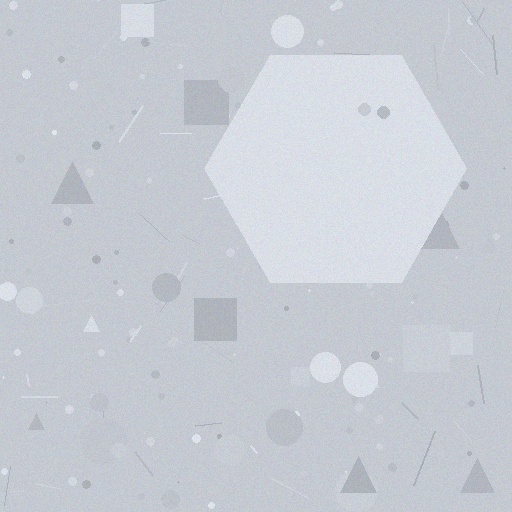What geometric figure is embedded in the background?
A hexagon is embedded in the background.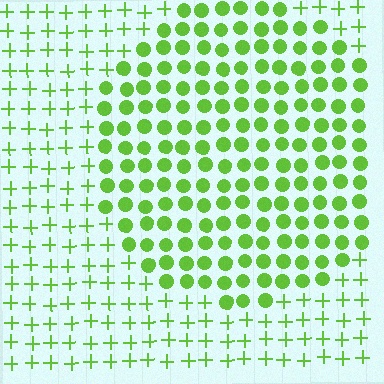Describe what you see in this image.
The image is filled with small lime elements arranged in a uniform grid. A circle-shaped region contains circles, while the surrounding area contains plus signs. The boundary is defined purely by the change in element shape.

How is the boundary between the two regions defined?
The boundary is defined by a change in element shape: circles inside vs. plus signs outside. All elements share the same color and spacing.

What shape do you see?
I see a circle.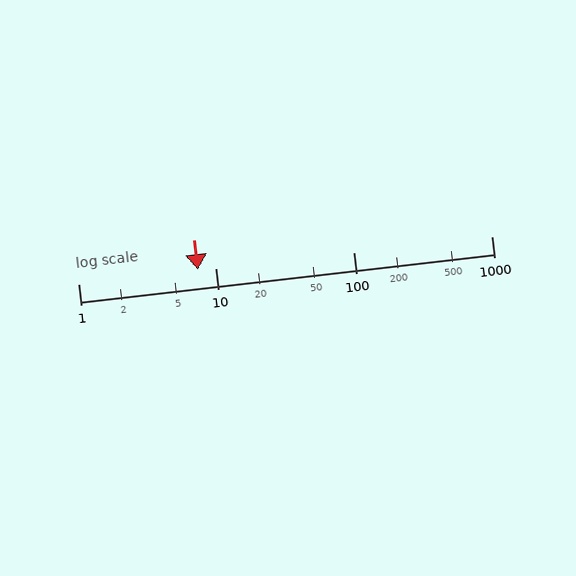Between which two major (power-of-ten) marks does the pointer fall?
The pointer is between 1 and 10.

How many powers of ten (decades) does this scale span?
The scale spans 3 decades, from 1 to 1000.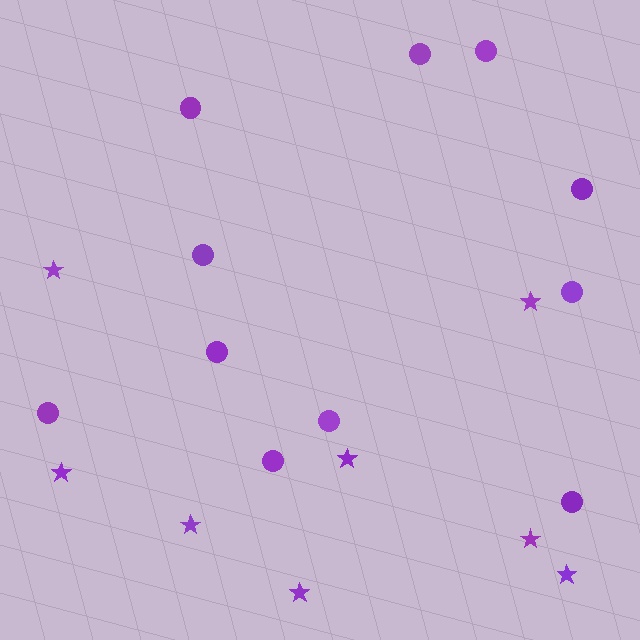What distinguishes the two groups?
There are 2 groups: one group of stars (8) and one group of circles (11).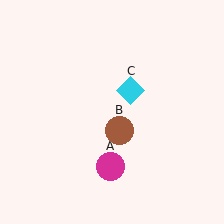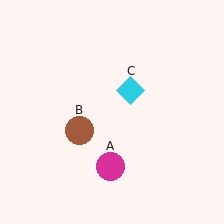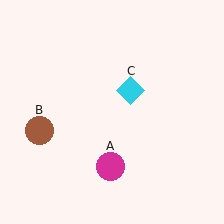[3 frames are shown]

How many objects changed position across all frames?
1 object changed position: brown circle (object B).